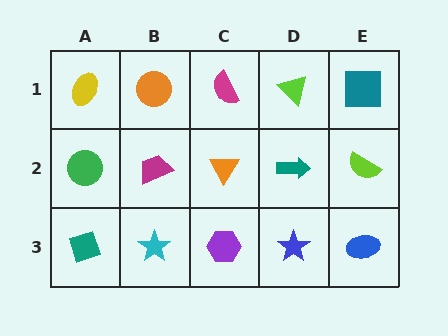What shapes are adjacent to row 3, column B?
A magenta trapezoid (row 2, column B), a teal diamond (row 3, column A), a purple hexagon (row 3, column C).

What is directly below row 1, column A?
A green circle.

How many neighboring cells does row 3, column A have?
2.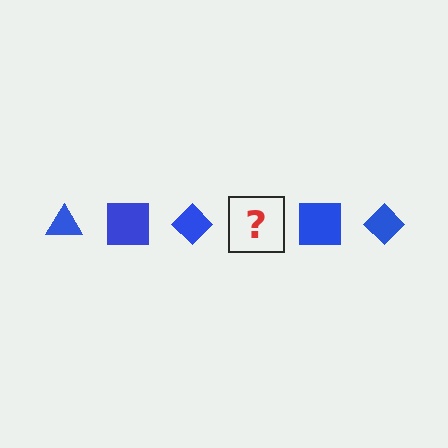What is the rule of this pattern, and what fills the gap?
The rule is that the pattern cycles through triangle, square, diamond shapes in blue. The gap should be filled with a blue triangle.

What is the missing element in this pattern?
The missing element is a blue triangle.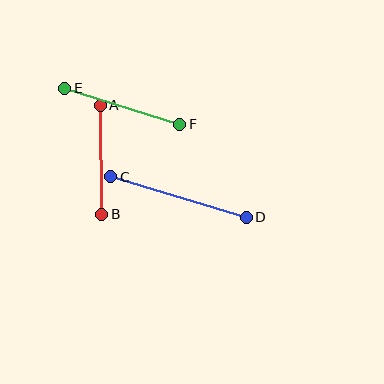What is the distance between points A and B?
The distance is approximately 109 pixels.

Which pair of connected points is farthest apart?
Points C and D are farthest apart.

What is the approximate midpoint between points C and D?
The midpoint is at approximately (178, 197) pixels.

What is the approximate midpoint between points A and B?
The midpoint is at approximately (101, 160) pixels.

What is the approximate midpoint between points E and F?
The midpoint is at approximately (122, 106) pixels.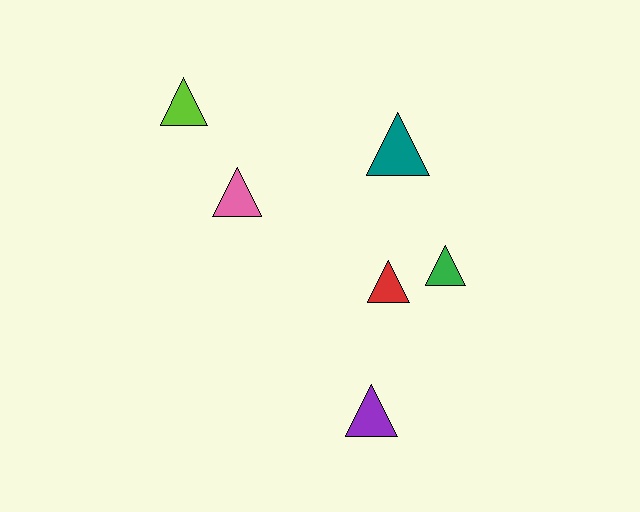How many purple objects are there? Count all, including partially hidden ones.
There is 1 purple object.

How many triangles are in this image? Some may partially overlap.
There are 6 triangles.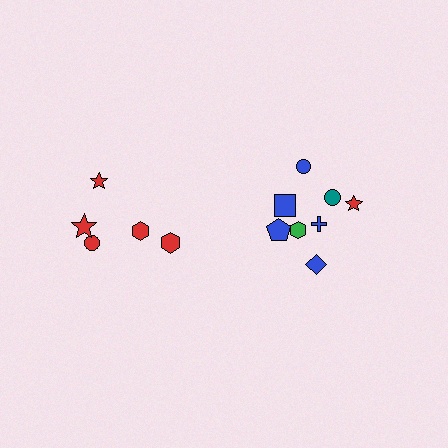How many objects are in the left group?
There are 5 objects.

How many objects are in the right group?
There are 8 objects.